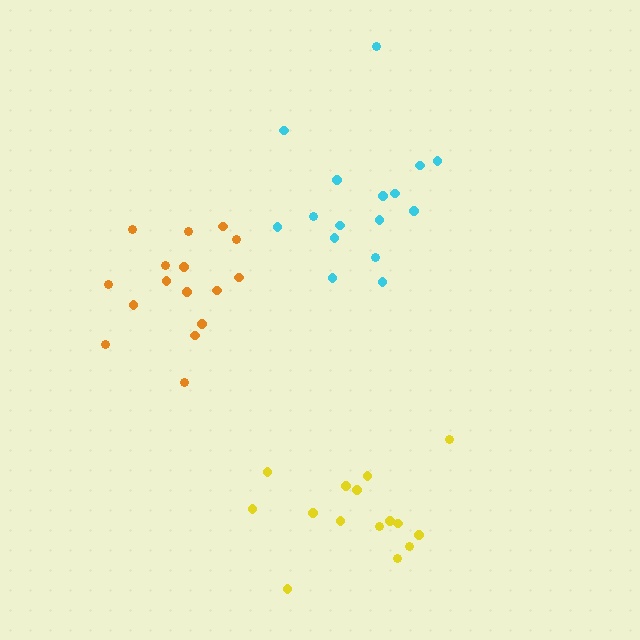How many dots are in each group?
Group 1: 16 dots, Group 2: 16 dots, Group 3: 15 dots (47 total).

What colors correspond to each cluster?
The clusters are colored: orange, cyan, yellow.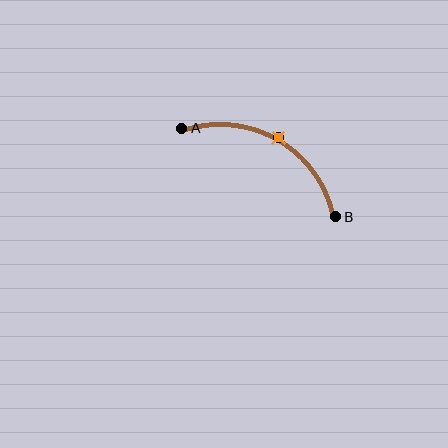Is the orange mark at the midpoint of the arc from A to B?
Yes. The orange mark lies on the arc at equal arc-length from both A and B — it is the arc midpoint.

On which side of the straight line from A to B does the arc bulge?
The arc bulges above the straight line connecting A and B.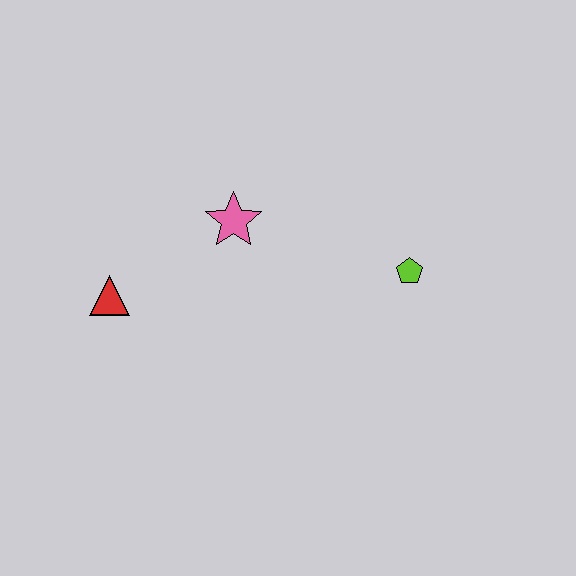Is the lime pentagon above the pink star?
No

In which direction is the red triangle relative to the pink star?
The red triangle is to the left of the pink star.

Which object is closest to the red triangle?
The pink star is closest to the red triangle.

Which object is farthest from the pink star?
The lime pentagon is farthest from the pink star.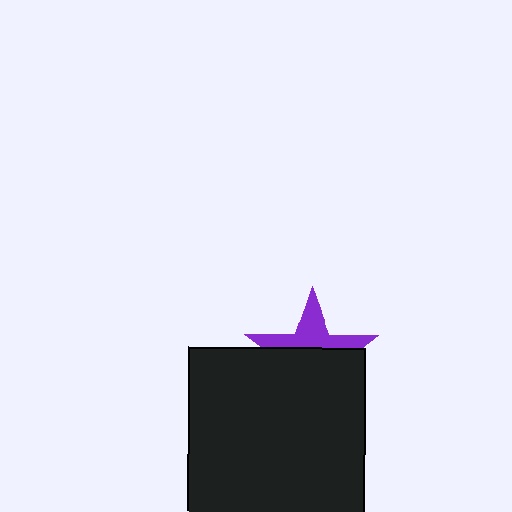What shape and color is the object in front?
The object in front is a black square.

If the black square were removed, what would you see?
You would see the complete purple star.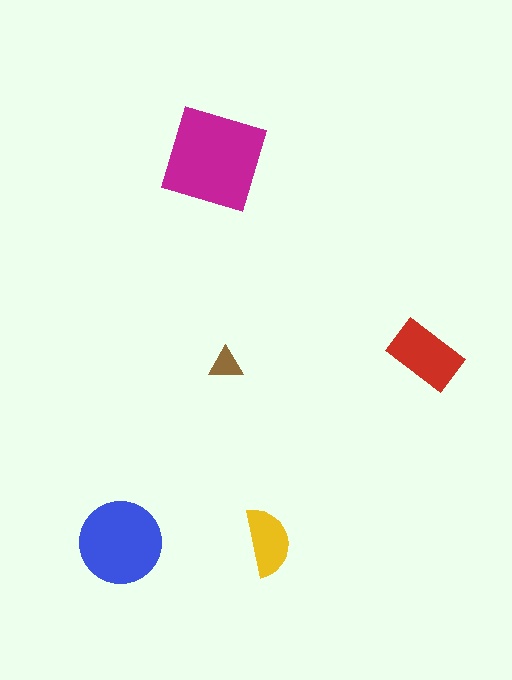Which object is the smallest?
The brown triangle.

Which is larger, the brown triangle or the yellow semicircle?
The yellow semicircle.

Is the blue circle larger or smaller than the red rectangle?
Larger.